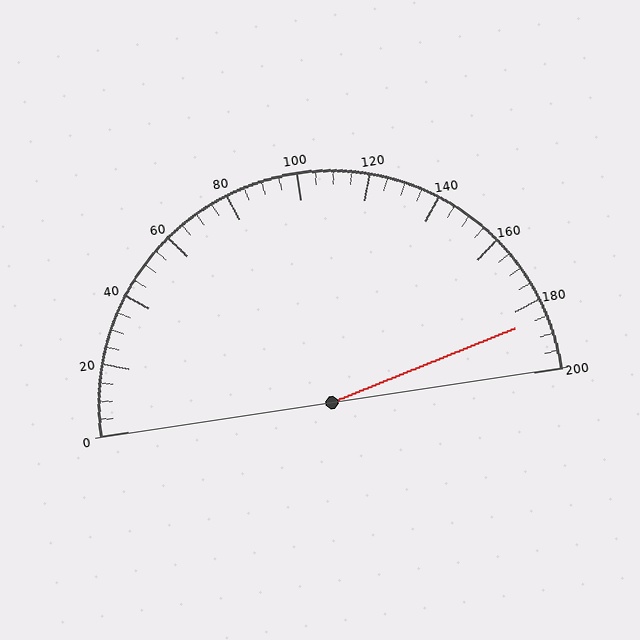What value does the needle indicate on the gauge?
The needle indicates approximately 185.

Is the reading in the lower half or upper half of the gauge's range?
The reading is in the upper half of the range (0 to 200).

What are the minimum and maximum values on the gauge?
The gauge ranges from 0 to 200.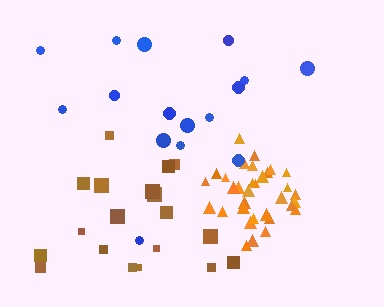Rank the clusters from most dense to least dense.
orange, brown, blue.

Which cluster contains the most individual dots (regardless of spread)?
Orange (33).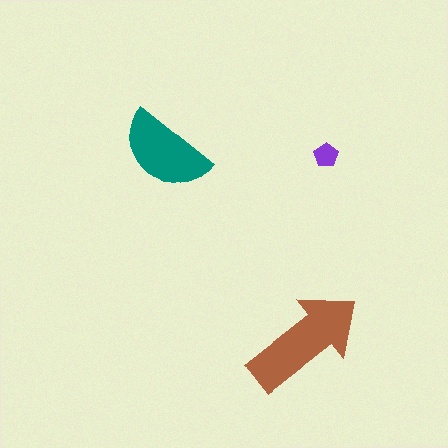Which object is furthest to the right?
The purple pentagon is rightmost.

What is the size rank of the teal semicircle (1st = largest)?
2nd.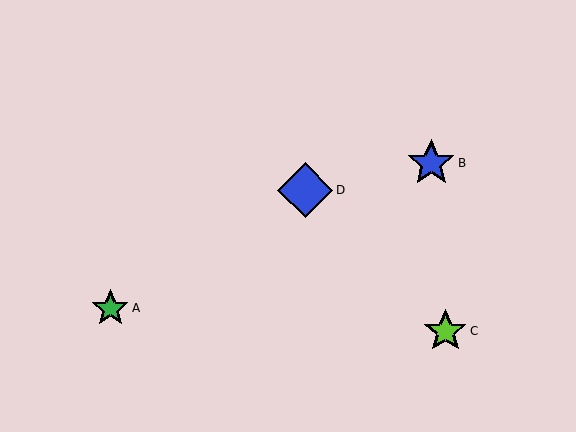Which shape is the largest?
The blue diamond (labeled D) is the largest.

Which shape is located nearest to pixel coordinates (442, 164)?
The blue star (labeled B) at (431, 163) is nearest to that location.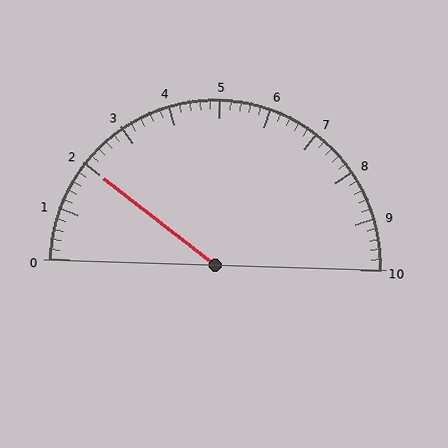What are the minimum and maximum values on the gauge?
The gauge ranges from 0 to 10.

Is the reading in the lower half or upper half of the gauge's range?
The reading is in the lower half of the range (0 to 10).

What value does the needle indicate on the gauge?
The needle indicates approximately 2.0.